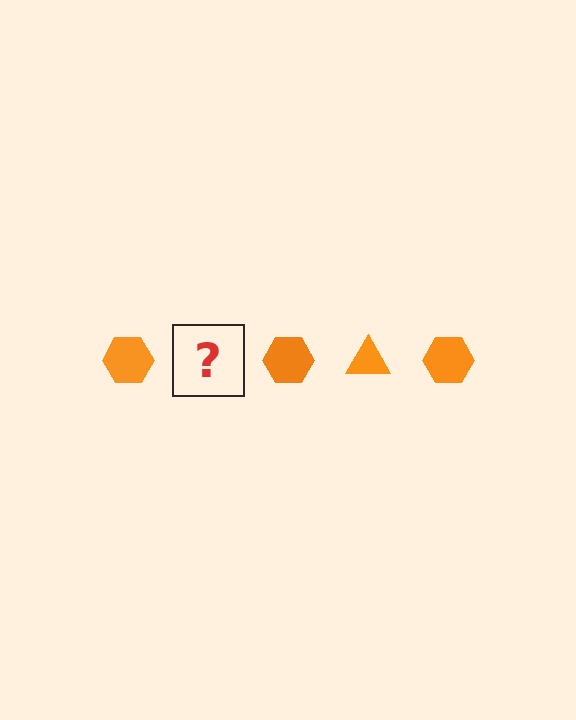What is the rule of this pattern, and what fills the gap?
The rule is that the pattern cycles through hexagon, triangle shapes in orange. The gap should be filled with an orange triangle.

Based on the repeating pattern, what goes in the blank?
The blank should be an orange triangle.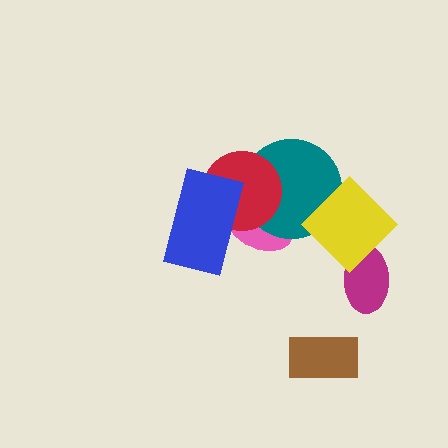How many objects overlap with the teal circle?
3 objects overlap with the teal circle.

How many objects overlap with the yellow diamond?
2 objects overlap with the yellow diamond.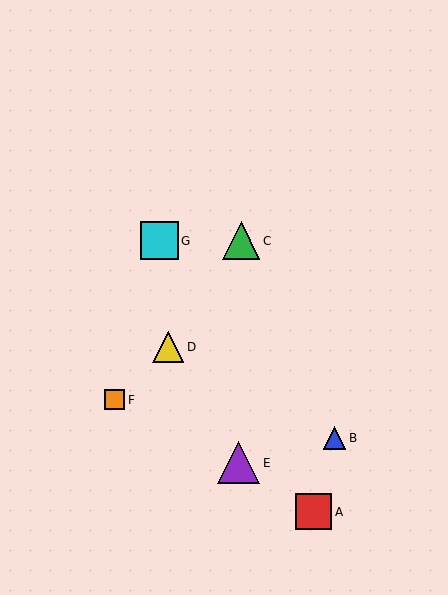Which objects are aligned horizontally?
Objects C, G are aligned horizontally.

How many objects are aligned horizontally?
2 objects (C, G) are aligned horizontally.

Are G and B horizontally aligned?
No, G is at y≈241 and B is at y≈438.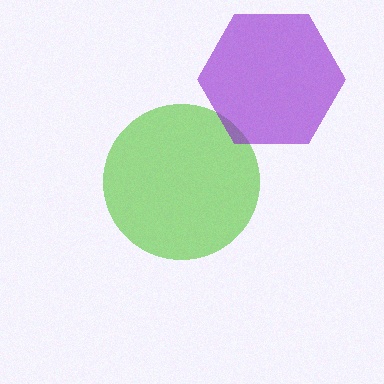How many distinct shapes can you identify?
There are 2 distinct shapes: a lime circle, a purple hexagon.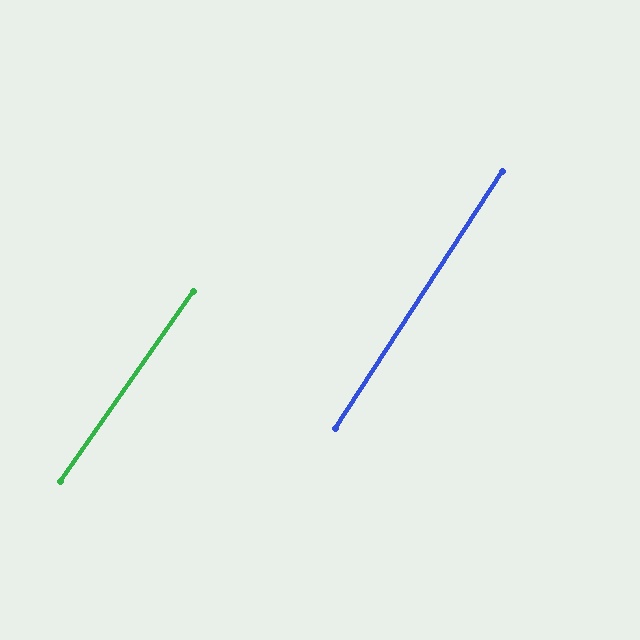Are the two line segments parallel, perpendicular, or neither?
Parallel — their directions differ by only 1.8°.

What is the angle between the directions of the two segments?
Approximately 2 degrees.